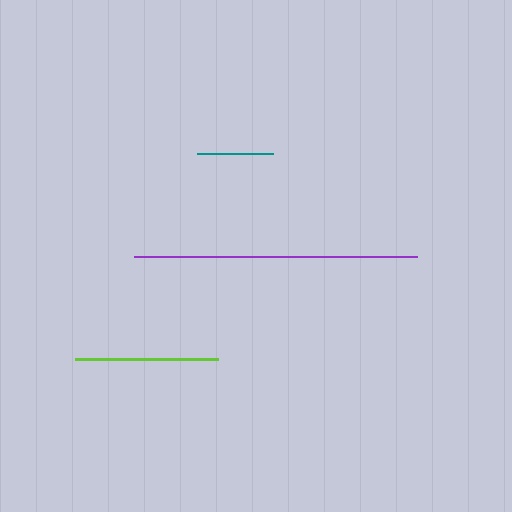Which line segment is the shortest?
The teal line is the shortest at approximately 76 pixels.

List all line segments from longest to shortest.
From longest to shortest: purple, lime, teal.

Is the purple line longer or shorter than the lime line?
The purple line is longer than the lime line.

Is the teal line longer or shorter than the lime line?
The lime line is longer than the teal line.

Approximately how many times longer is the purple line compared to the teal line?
The purple line is approximately 3.7 times the length of the teal line.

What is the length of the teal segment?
The teal segment is approximately 76 pixels long.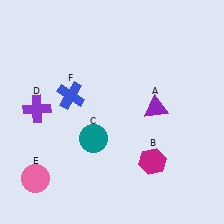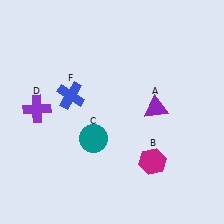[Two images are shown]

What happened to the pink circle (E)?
The pink circle (E) was removed in Image 2. It was in the bottom-left area of Image 1.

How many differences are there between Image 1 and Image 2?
There is 1 difference between the two images.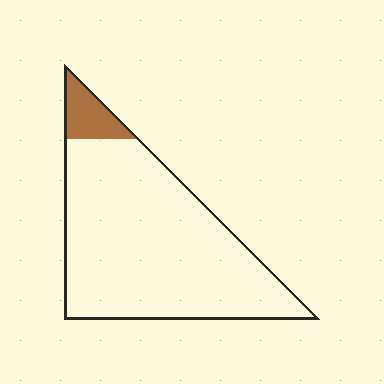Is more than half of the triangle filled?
No.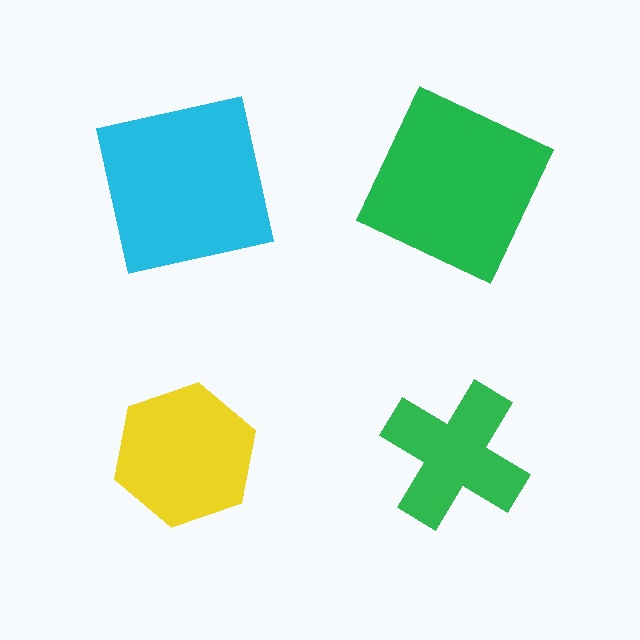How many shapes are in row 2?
2 shapes.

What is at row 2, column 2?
A green cross.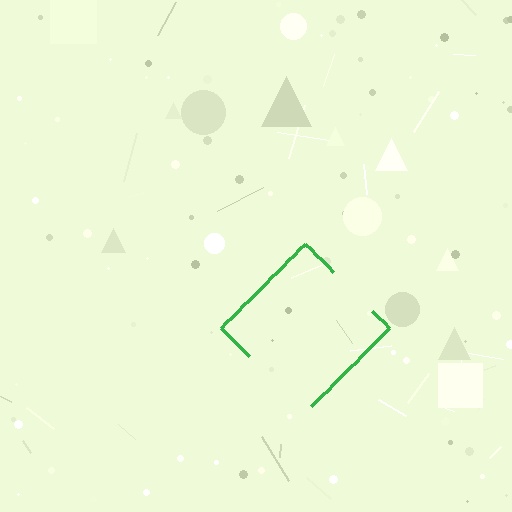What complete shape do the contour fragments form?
The contour fragments form a diamond.